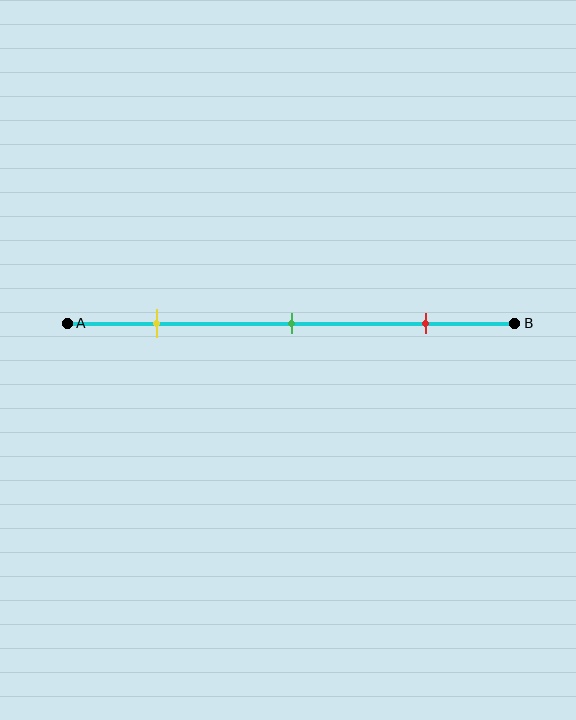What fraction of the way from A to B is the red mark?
The red mark is approximately 80% (0.8) of the way from A to B.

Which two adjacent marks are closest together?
The yellow and green marks are the closest adjacent pair.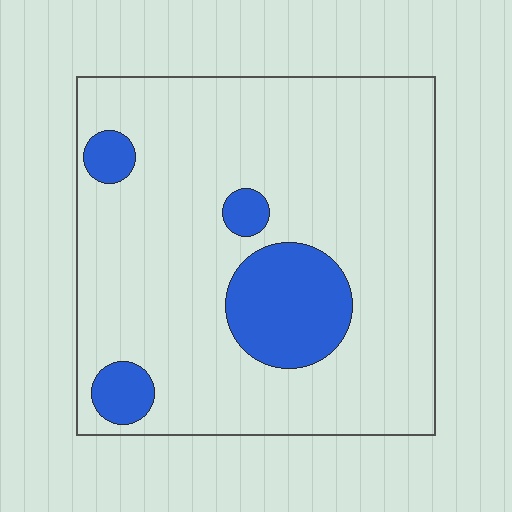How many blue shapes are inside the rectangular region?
4.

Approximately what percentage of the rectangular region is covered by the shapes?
Approximately 15%.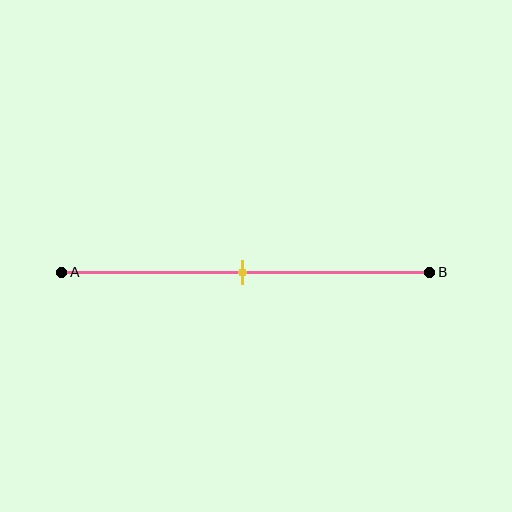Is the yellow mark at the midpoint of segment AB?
Yes, the mark is approximately at the midpoint.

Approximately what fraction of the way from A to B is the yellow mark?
The yellow mark is approximately 50% of the way from A to B.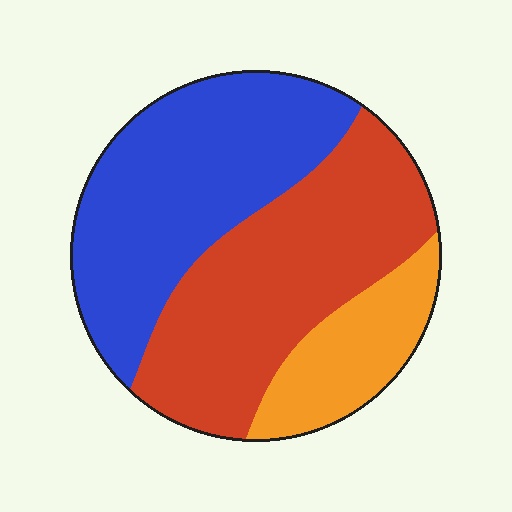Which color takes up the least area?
Orange, at roughly 15%.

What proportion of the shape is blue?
Blue takes up about two fifths (2/5) of the shape.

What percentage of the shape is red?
Red takes up between a quarter and a half of the shape.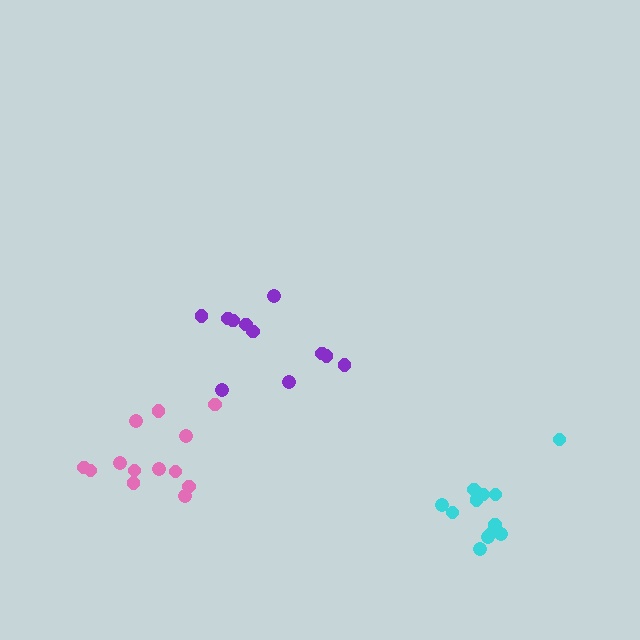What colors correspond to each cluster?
The clusters are colored: purple, cyan, pink.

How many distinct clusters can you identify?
There are 3 distinct clusters.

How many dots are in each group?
Group 1: 11 dots, Group 2: 12 dots, Group 3: 13 dots (36 total).